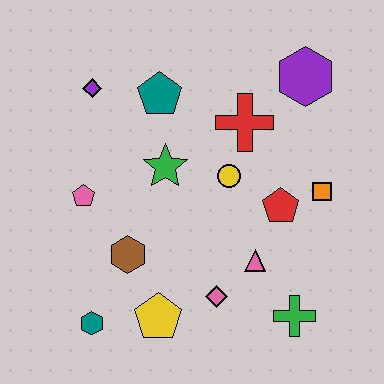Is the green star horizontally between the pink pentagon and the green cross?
Yes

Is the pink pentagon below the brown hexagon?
No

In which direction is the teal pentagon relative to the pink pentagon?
The teal pentagon is above the pink pentagon.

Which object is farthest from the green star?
The green cross is farthest from the green star.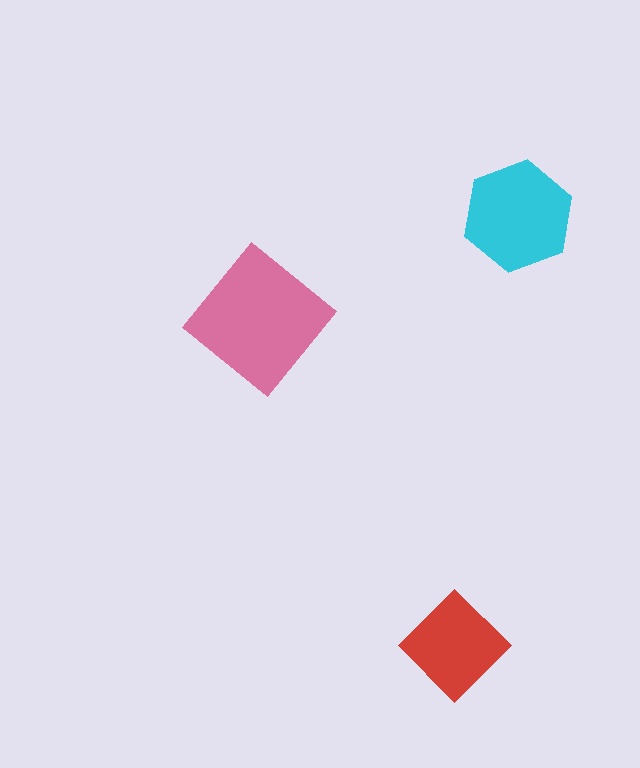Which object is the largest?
The pink diamond.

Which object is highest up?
The cyan hexagon is topmost.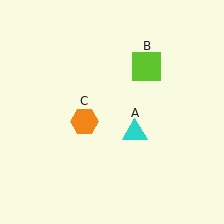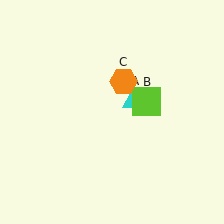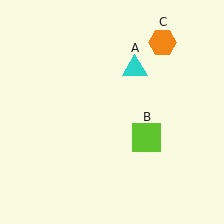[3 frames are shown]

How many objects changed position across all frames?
3 objects changed position: cyan triangle (object A), lime square (object B), orange hexagon (object C).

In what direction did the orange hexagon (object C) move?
The orange hexagon (object C) moved up and to the right.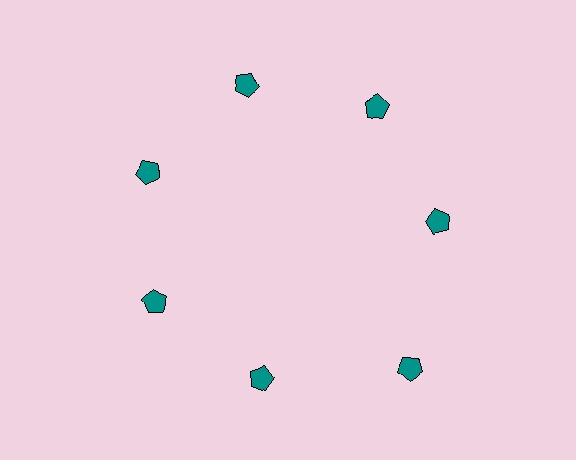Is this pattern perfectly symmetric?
No. The 7 teal pentagons are arranged in a ring, but one element near the 5 o'clock position is pushed outward from the center, breaking the 7-fold rotational symmetry.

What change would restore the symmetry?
The symmetry would be restored by moving it inward, back onto the ring so that all 7 pentagons sit at equal angles and equal distance from the center.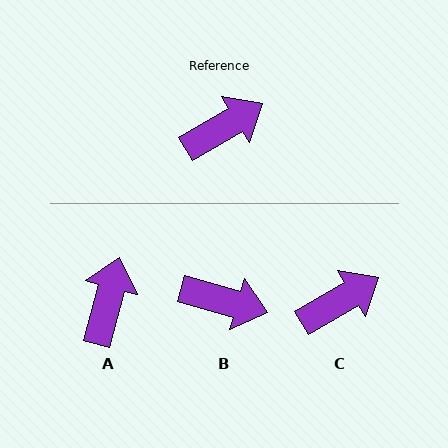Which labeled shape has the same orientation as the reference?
C.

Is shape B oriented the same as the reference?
No, it is off by about 46 degrees.